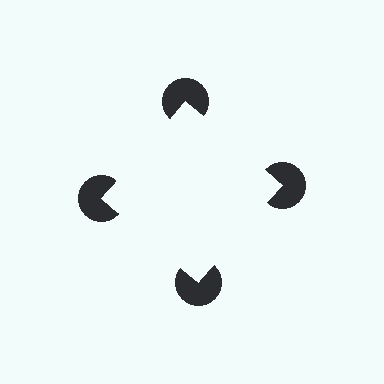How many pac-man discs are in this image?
There are 4 — one at each vertex of the illusory square.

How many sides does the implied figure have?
4 sides.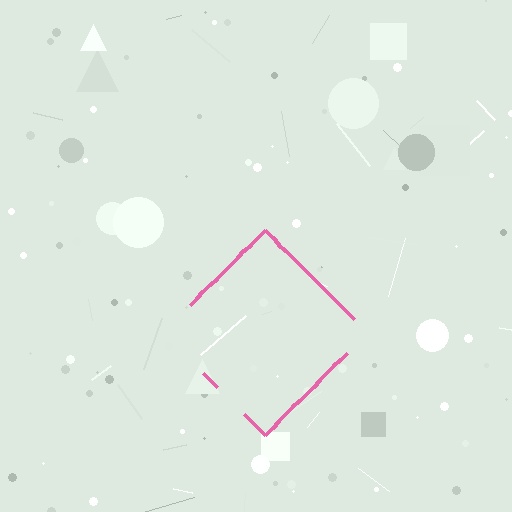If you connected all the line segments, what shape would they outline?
They would outline a diamond.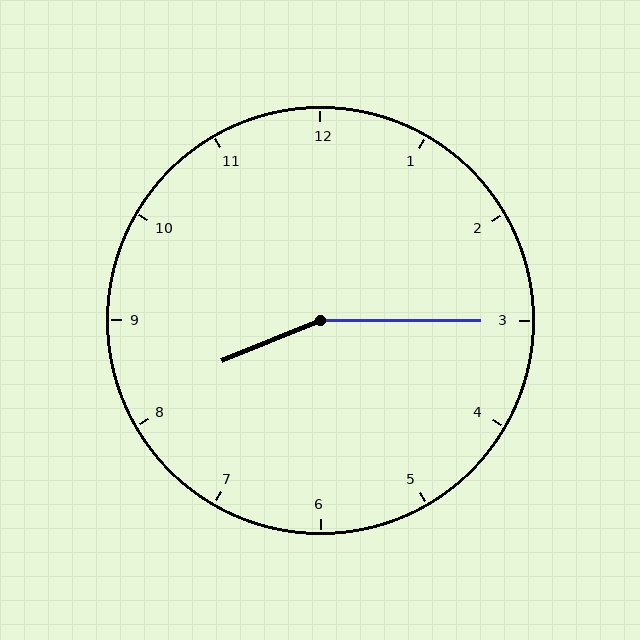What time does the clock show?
8:15.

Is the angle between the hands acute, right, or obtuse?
It is obtuse.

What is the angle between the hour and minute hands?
Approximately 158 degrees.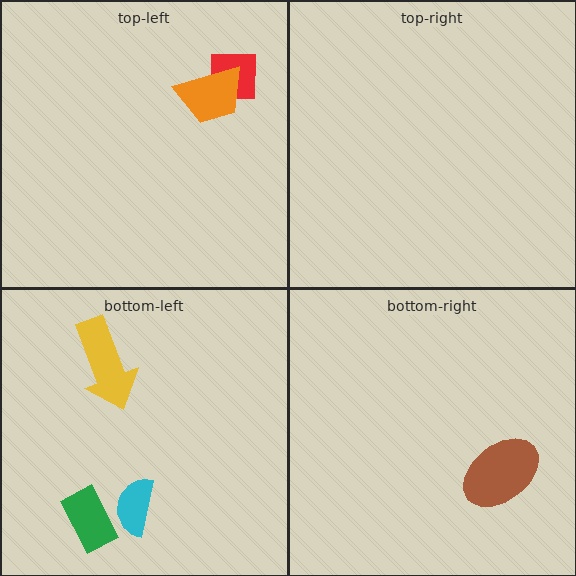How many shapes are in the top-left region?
2.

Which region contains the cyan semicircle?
The bottom-left region.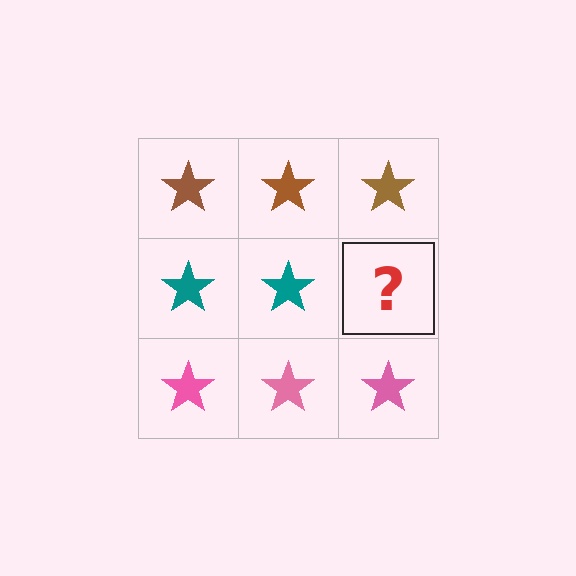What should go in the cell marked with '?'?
The missing cell should contain a teal star.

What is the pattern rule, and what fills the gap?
The rule is that each row has a consistent color. The gap should be filled with a teal star.